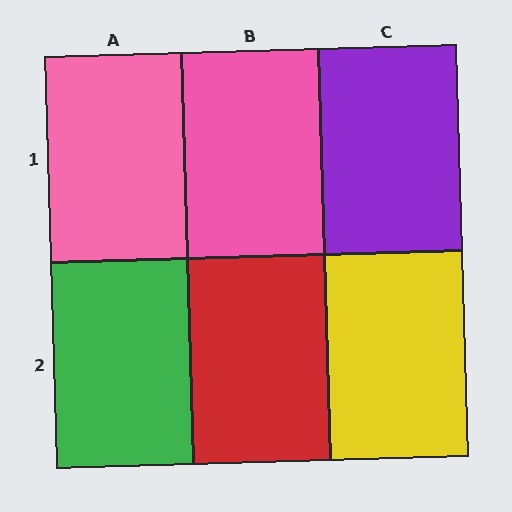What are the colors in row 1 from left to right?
Pink, pink, purple.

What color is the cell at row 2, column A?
Green.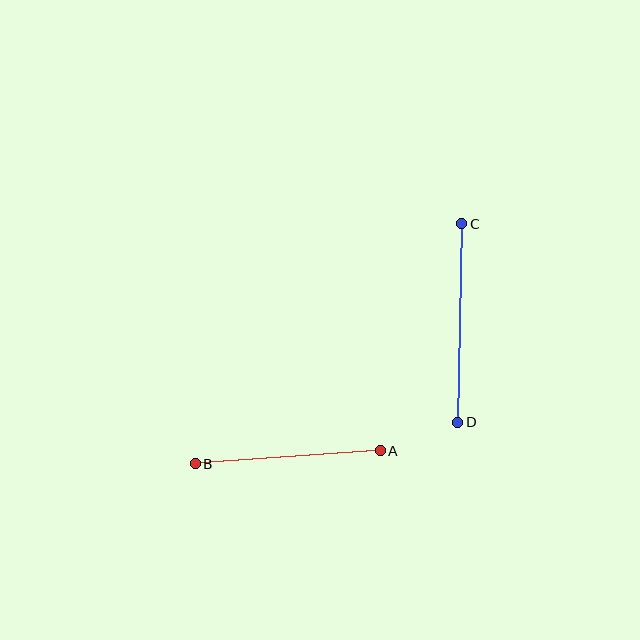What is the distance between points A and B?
The distance is approximately 186 pixels.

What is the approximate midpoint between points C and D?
The midpoint is at approximately (460, 323) pixels.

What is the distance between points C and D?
The distance is approximately 198 pixels.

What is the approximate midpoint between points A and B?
The midpoint is at approximately (288, 457) pixels.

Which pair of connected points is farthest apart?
Points C and D are farthest apart.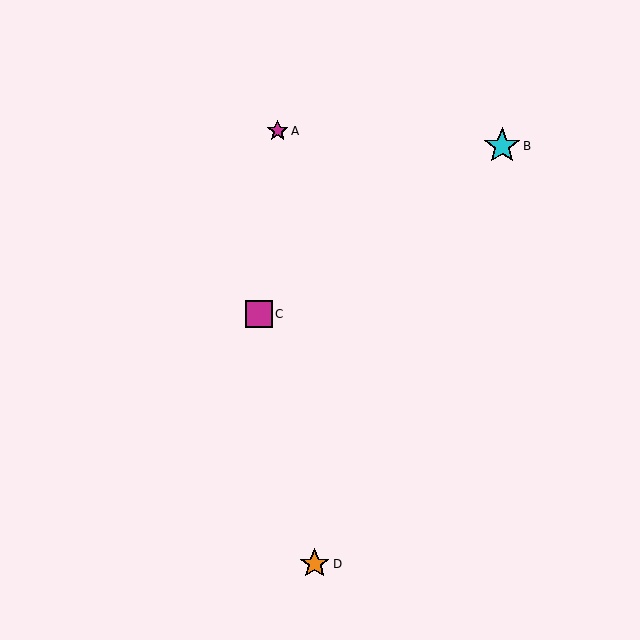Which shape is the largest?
The cyan star (labeled B) is the largest.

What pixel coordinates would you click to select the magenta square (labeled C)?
Click at (259, 314) to select the magenta square C.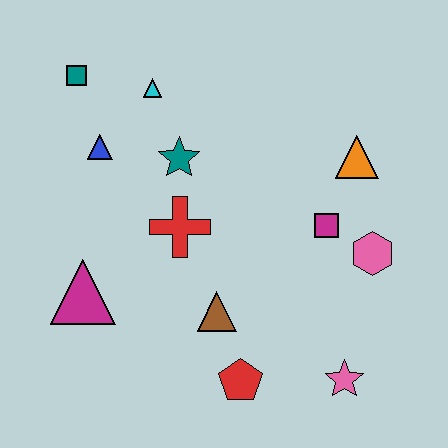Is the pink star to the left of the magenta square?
No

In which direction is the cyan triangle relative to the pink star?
The cyan triangle is above the pink star.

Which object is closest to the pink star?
The red pentagon is closest to the pink star.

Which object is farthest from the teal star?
The pink star is farthest from the teal star.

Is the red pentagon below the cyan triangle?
Yes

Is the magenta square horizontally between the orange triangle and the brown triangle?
Yes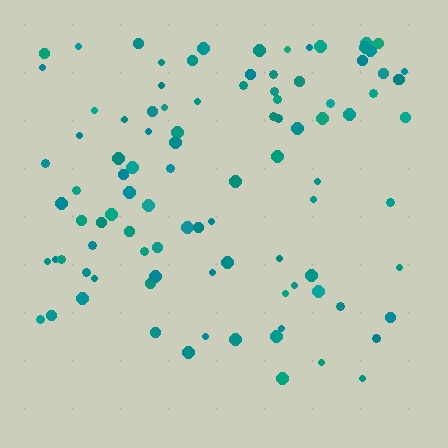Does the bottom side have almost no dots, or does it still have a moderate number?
Still a moderate number, just noticeably fewer than the top.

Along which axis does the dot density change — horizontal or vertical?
Vertical.